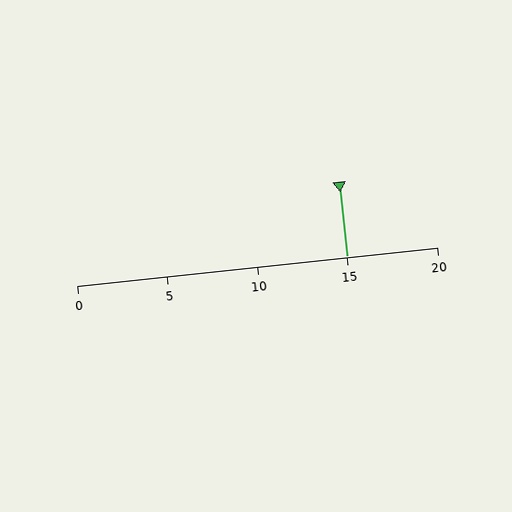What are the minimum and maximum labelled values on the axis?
The axis runs from 0 to 20.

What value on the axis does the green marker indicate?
The marker indicates approximately 15.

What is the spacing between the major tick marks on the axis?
The major ticks are spaced 5 apart.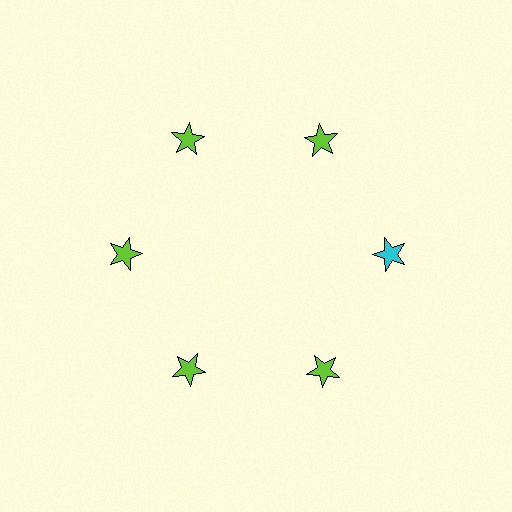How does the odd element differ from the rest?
It has a different color: cyan instead of lime.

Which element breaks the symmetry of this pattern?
The cyan star at roughly the 3 o'clock position breaks the symmetry. All other shapes are lime stars.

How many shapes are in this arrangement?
There are 6 shapes arranged in a ring pattern.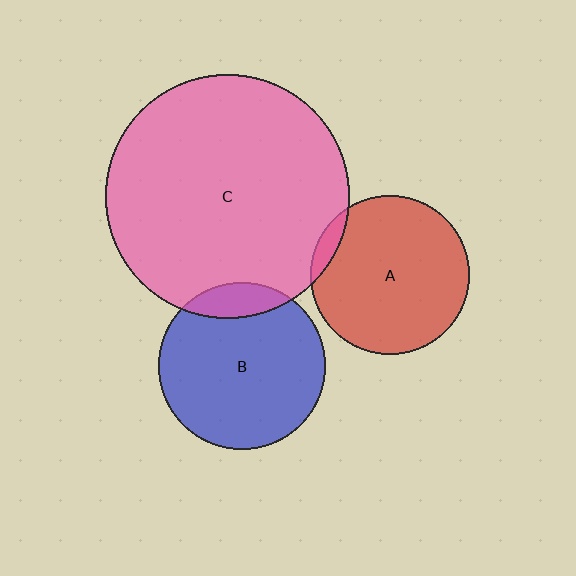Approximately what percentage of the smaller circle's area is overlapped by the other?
Approximately 15%.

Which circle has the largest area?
Circle C (pink).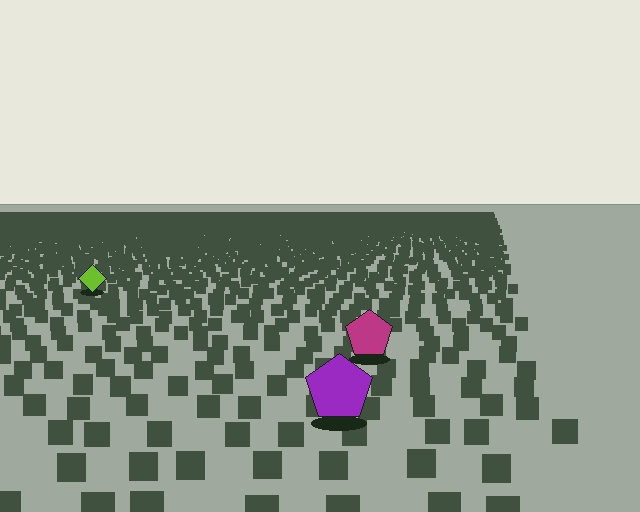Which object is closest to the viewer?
The purple pentagon is closest. The texture marks near it are larger and more spread out.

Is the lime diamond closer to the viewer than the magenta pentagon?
No. The magenta pentagon is closer — you can tell from the texture gradient: the ground texture is coarser near it.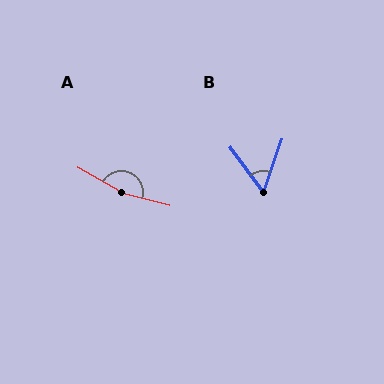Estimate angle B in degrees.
Approximately 55 degrees.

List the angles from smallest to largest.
B (55°), A (165°).